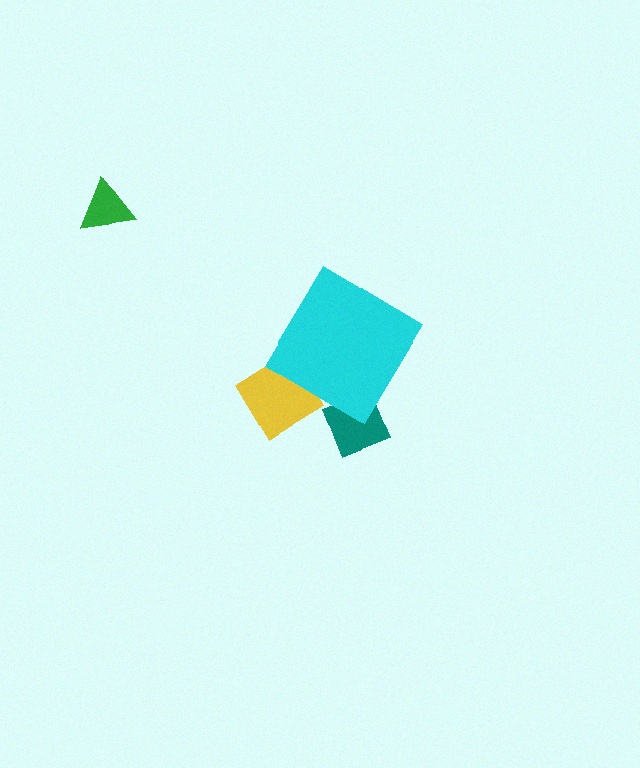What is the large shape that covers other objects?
A cyan diamond.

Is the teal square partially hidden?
Yes, the teal square is partially hidden behind the cyan diamond.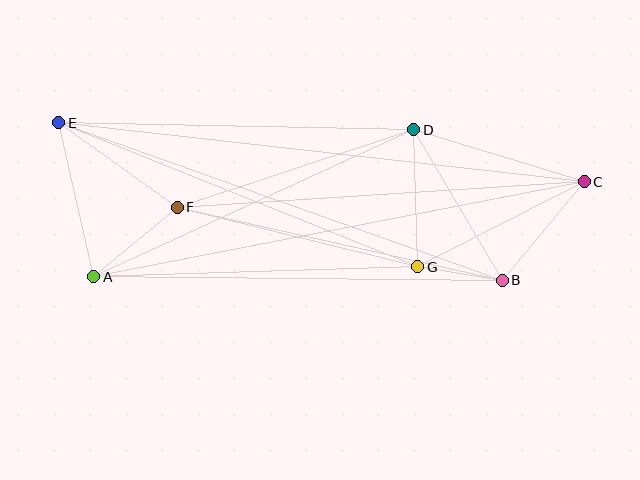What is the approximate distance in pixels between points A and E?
The distance between A and E is approximately 158 pixels.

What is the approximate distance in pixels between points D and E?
The distance between D and E is approximately 355 pixels.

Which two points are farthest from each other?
Points C and E are farthest from each other.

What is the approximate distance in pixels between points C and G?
The distance between C and G is approximately 187 pixels.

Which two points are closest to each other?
Points B and G are closest to each other.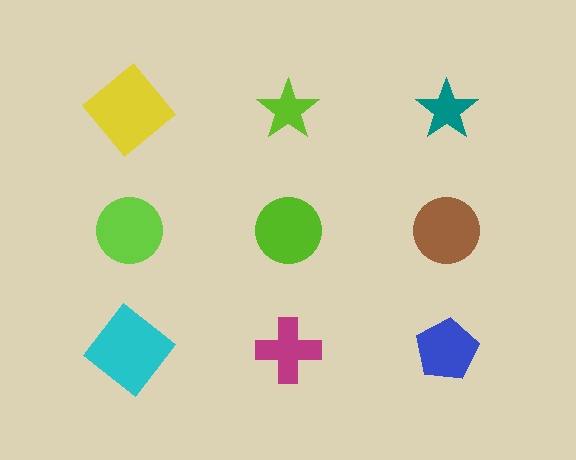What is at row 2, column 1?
A lime circle.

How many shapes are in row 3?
3 shapes.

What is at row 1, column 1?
A yellow diamond.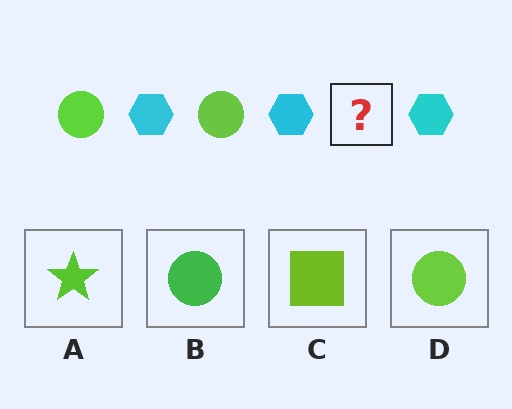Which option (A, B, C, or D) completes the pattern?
D.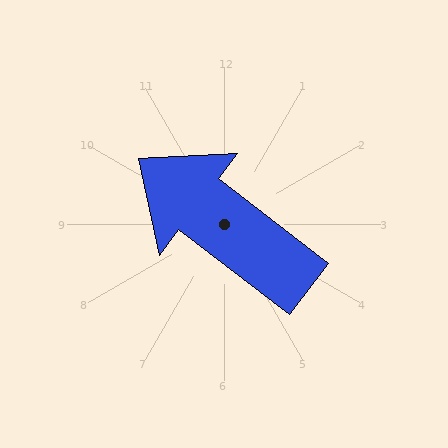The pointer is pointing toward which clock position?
Roughly 10 o'clock.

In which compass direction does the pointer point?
Northwest.